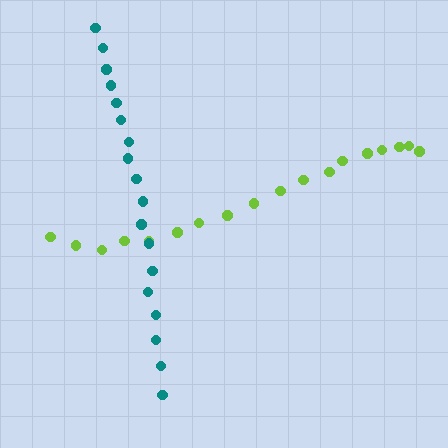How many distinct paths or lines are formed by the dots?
There are 2 distinct paths.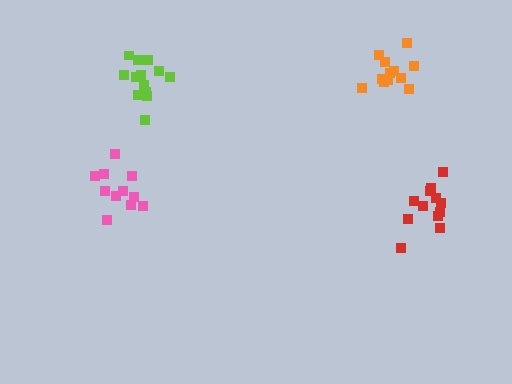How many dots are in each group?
Group 1: 13 dots, Group 2: 12 dots, Group 3: 11 dots, Group 4: 12 dots (48 total).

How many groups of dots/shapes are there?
There are 4 groups.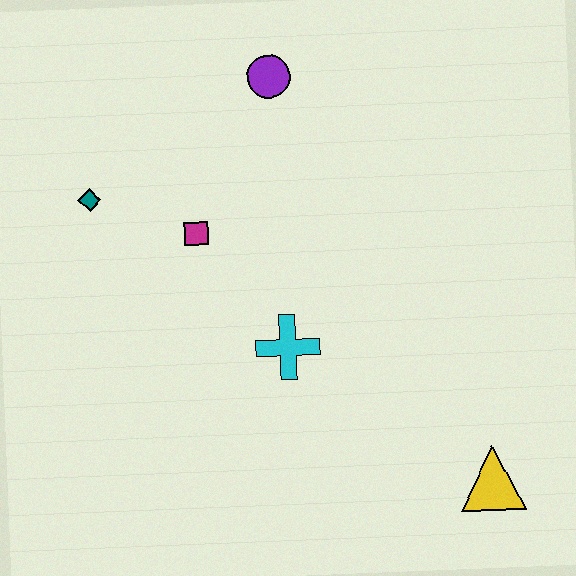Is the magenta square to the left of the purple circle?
Yes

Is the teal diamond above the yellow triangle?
Yes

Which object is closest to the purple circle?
The magenta square is closest to the purple circle.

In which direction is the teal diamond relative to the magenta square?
The teal diamond is to the left of the magenta square.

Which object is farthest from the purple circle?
The yellow triangle is farthest from the purple circle.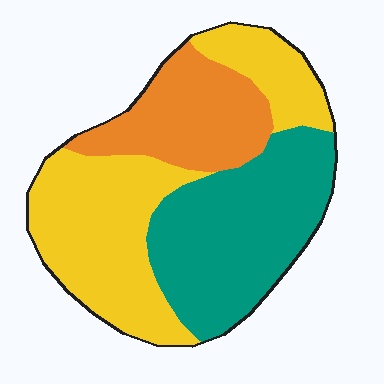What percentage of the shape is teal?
Teal covers around 35% of the shape.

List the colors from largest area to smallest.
From largest to smallest: yellow, teal, orange.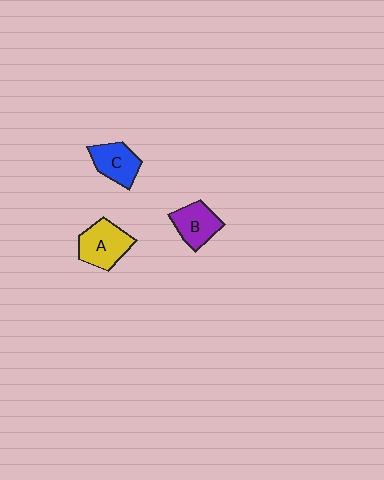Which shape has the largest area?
Shape A (yellow).